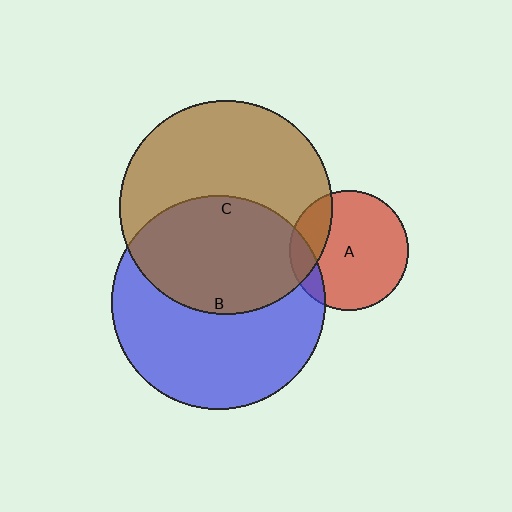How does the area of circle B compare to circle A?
Approximately 3.2 times.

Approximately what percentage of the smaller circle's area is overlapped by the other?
Approximately 20%.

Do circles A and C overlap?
Yes.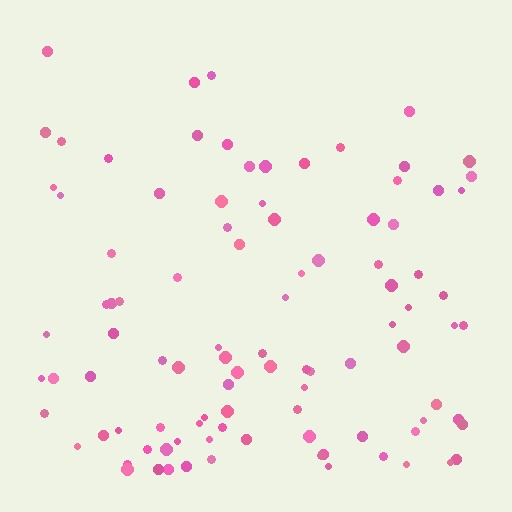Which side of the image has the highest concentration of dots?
The bottom.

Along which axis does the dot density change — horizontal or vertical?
Vertical.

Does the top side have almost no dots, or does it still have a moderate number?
Still a moderate number, just noticeably fewer than the bottom.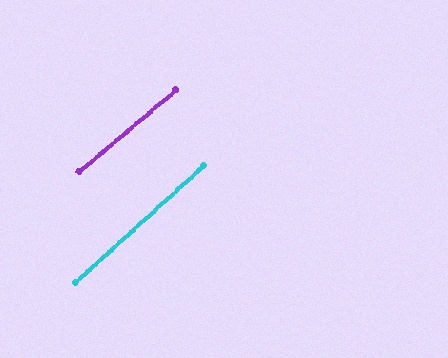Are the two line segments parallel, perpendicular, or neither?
Parallel — their directions differ by only 1.9°.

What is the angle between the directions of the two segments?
Approximately 2 degrees.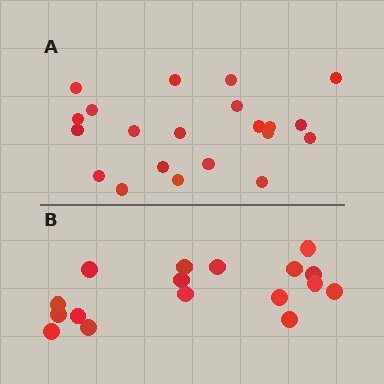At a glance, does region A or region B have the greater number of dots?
Region A (the top region) has more dots.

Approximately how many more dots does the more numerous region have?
Region A has about 4 more dots than region B.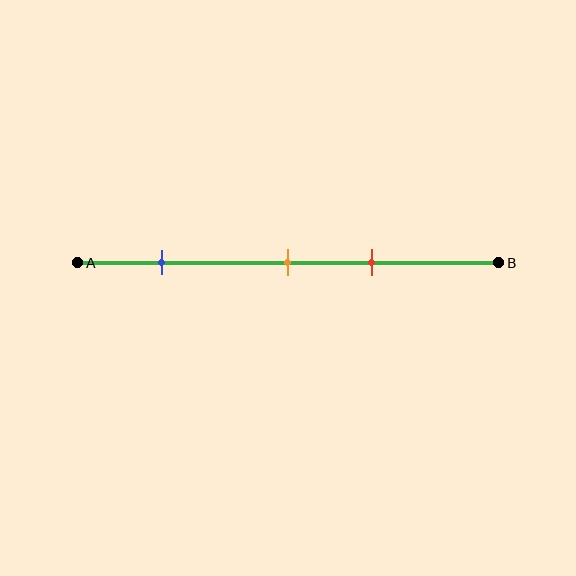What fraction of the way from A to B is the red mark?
The red mark is approximately 70% (0.7) of the way from A to B.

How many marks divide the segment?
There are 3 marks dividing the segment.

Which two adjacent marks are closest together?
The orange and red marks are the closest adjacent pair.